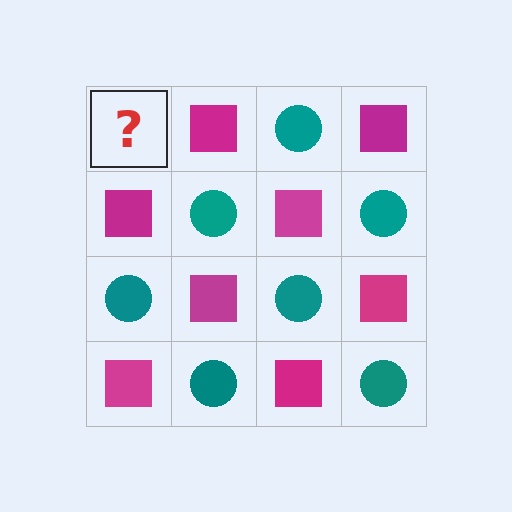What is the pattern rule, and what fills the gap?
The rule is that it alternates teal circle and magenta square in a checkerboard pattern. The gap should be filled with a teal circle.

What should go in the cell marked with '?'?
The missing cell should contain a teal circle.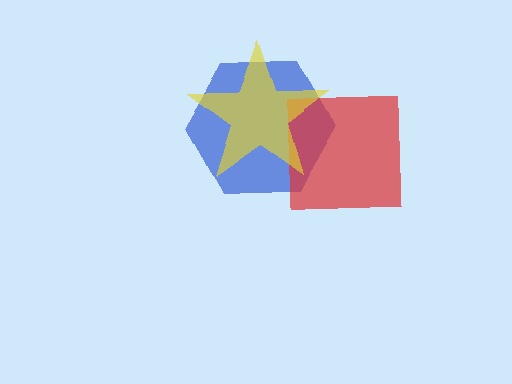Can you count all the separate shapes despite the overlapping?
Yes, there are 3 separate shapes.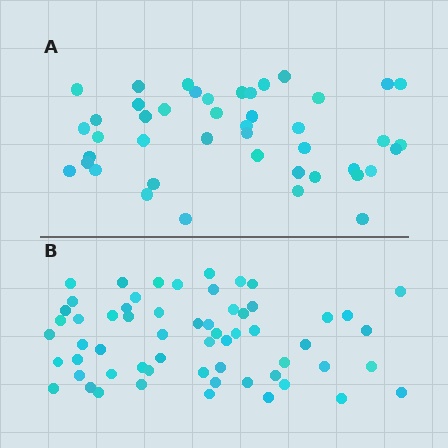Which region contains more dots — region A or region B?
Region B (the bottom region) has more dots.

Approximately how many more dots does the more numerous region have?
Region B has approximately 15 more dots than region A.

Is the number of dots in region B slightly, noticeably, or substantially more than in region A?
Region B has noticeably more, but not dramatically so. The ratio is roughly 1.4 to 1.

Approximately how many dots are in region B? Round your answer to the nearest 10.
About 60 dots.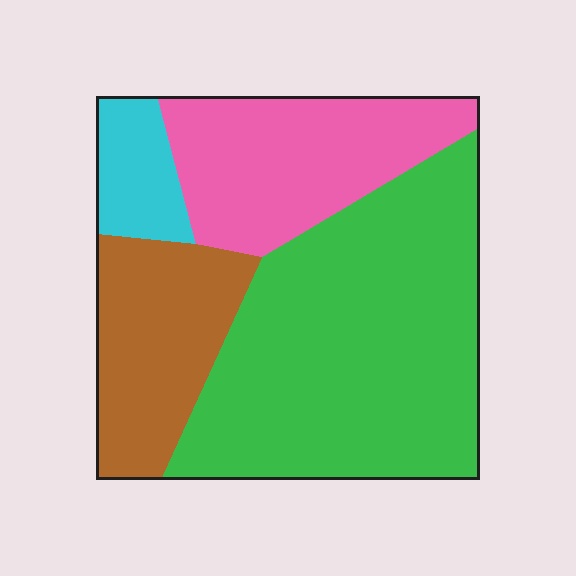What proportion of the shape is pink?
Pink takes up between a sixth and a third of the shape.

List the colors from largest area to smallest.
From largest to smallest: green, pink, brown, cyan.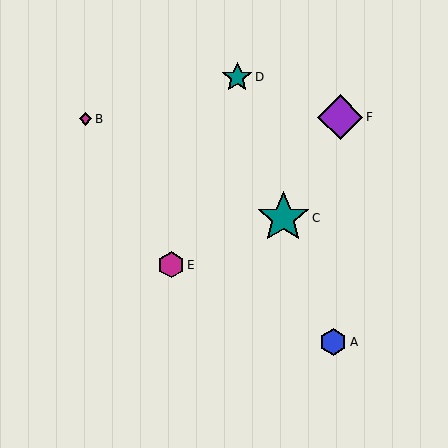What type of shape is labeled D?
Shape D is a teal star.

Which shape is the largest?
The teal star (labeled C) is the largest.